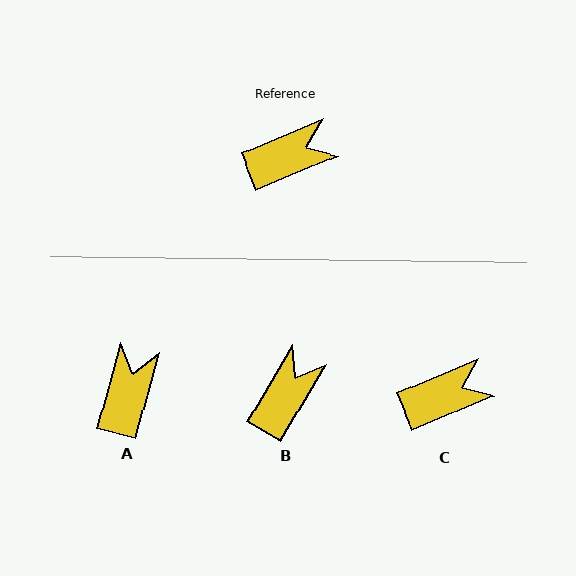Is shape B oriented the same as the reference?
No, it is off by about 37 degrees.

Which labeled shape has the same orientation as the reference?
C.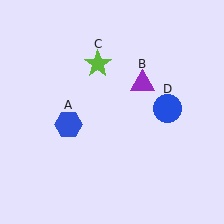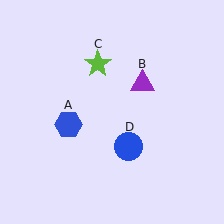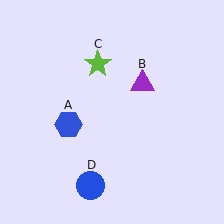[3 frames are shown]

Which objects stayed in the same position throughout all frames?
Blue hexagon (object A) and purple triangle (object B) and lime star (object C) remained stationary.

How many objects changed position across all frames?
1 object changed position: blue circle (object D).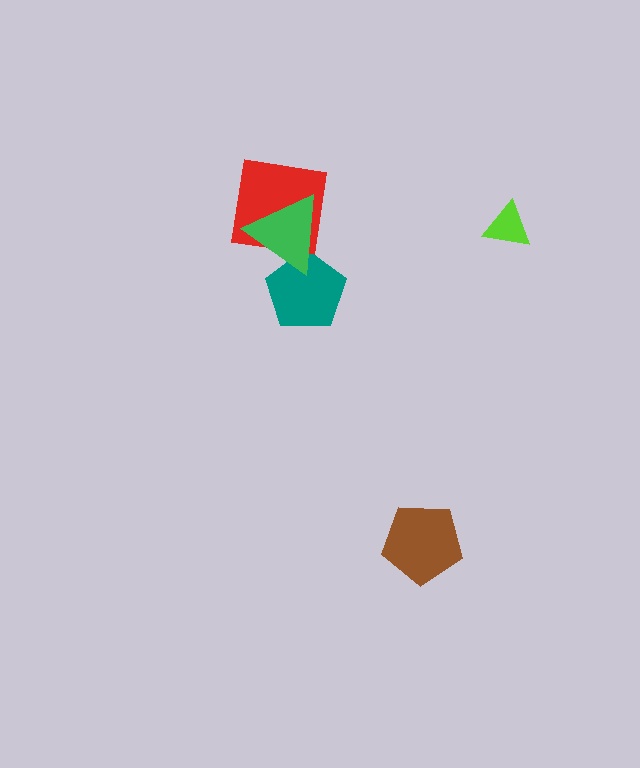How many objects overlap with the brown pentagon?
0 objects overlap with the brown pentagon.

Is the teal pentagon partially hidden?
Yes, it is partially covered by another shape.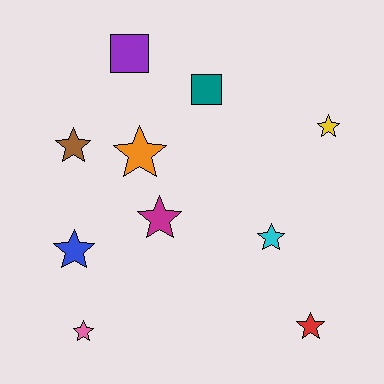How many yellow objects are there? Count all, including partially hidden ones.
There is 1 yellow object.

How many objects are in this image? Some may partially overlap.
There are 10 objects.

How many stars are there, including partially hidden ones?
There are 8 stars.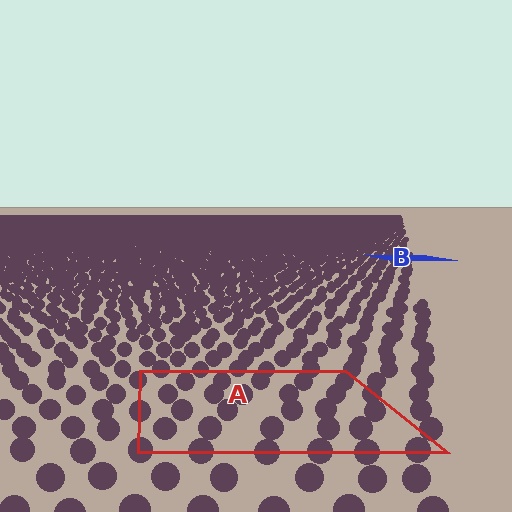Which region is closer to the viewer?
Region A is closer. The texture elements there are larger and more spread out.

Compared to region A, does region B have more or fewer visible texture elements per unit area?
Region B has more texture elements per unit area — they are packed more densely because it is farther away.